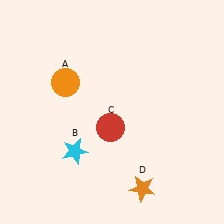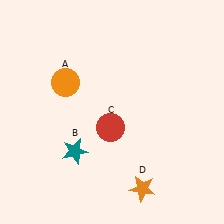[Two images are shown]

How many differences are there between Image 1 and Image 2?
There is 1 difference between the two images.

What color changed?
The star (B) changed from cyan in Image 1 to teal in Image 2.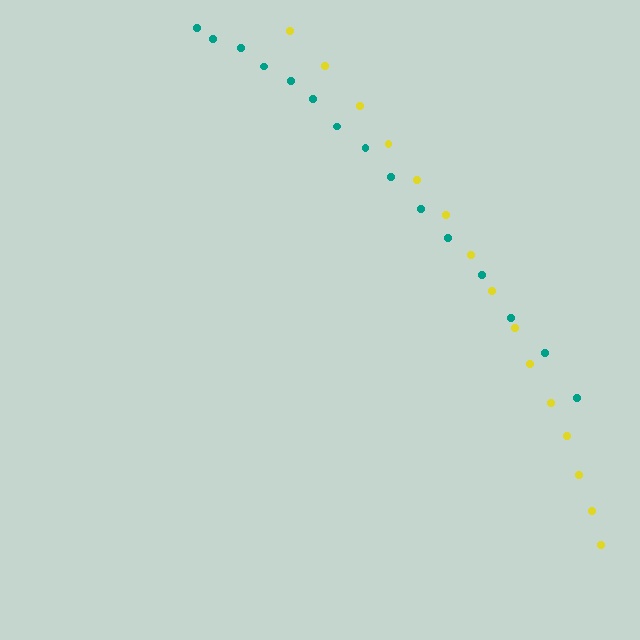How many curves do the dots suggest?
There are 2 distinct paths.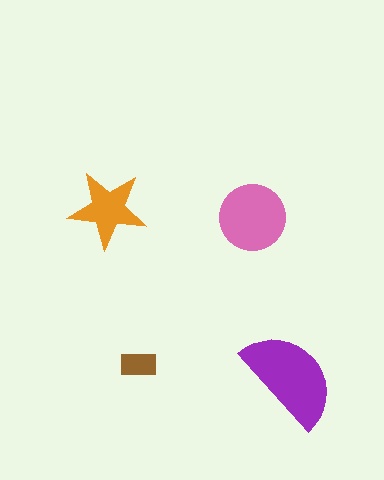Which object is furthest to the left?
The orange star is leftmost.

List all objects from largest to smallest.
The purple semicircle, the pink circle, the orange star, the brown rectangle.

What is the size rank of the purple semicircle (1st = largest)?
1st.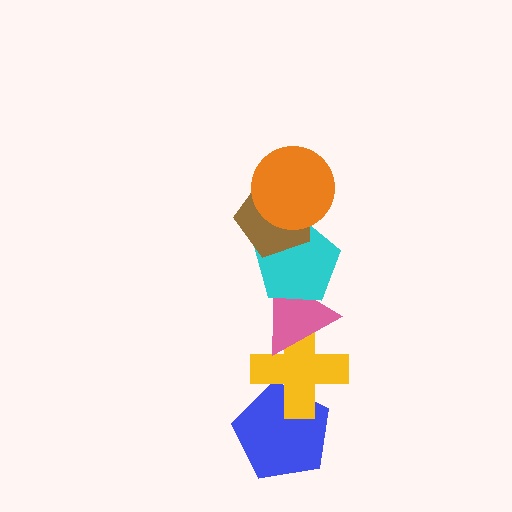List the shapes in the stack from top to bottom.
From top to bottom: the orange circle, the brown pentagon, the cyan pentagon, the pink triangle, the yellow cross, the blue pentagon.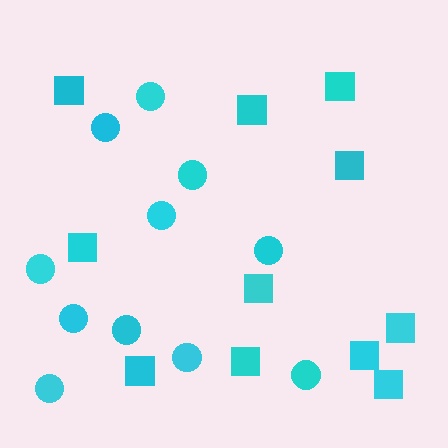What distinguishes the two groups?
There are 2 groups: one group of squares (11) and one group of circles (11).